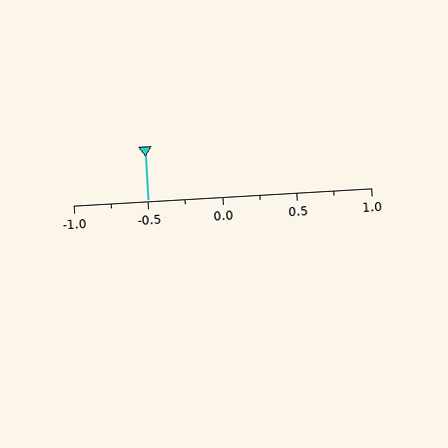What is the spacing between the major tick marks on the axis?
The major ticks are spaced 0.5 apart.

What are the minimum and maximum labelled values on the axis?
The axis runs from -1.0 to 1.0.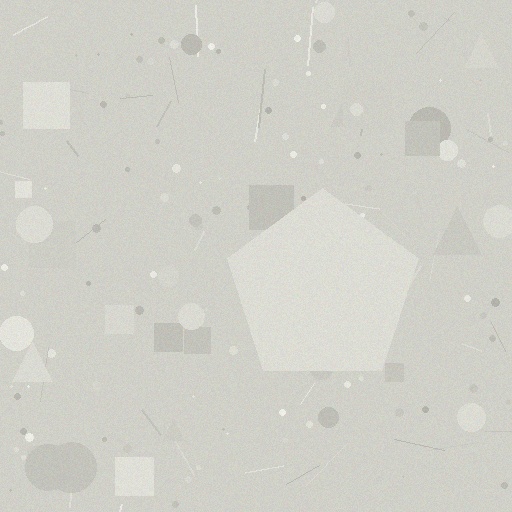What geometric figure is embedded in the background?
A pentagon is embedded in the background.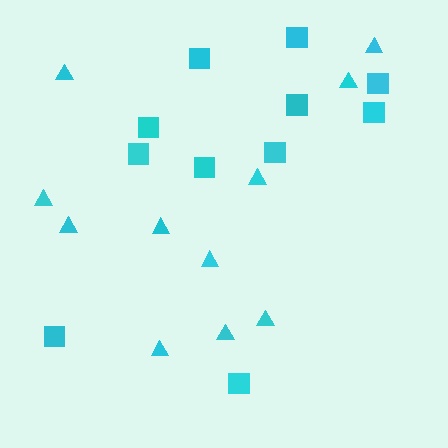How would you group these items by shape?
There are 2 groups: one group of squares (11) and one group of triangles (11).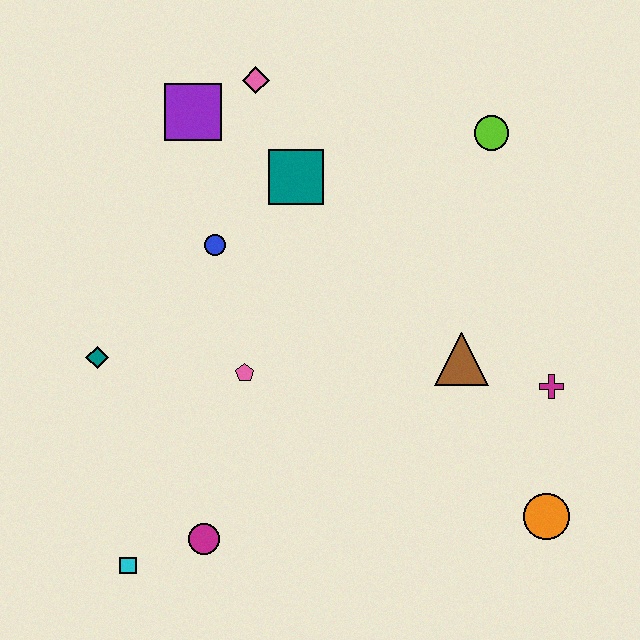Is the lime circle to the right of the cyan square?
Yes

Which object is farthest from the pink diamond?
The orange circle is farthest from the pink diamond.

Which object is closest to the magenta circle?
The cyan square is closest to the magenta circle.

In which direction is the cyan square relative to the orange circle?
The cyan square is to the left of the orange circle.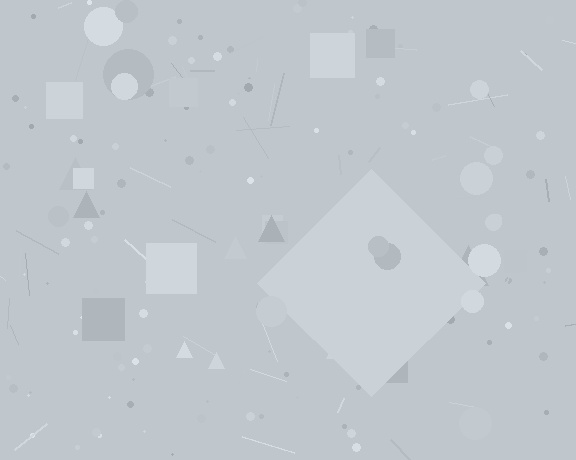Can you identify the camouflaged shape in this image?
The camouflaged shape is a diamond.